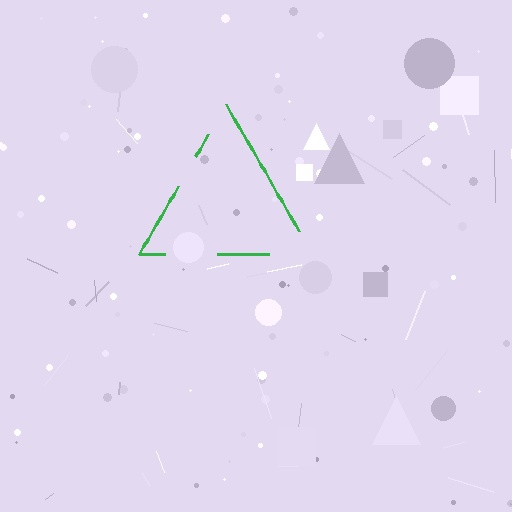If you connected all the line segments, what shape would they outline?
They would outline a triangle.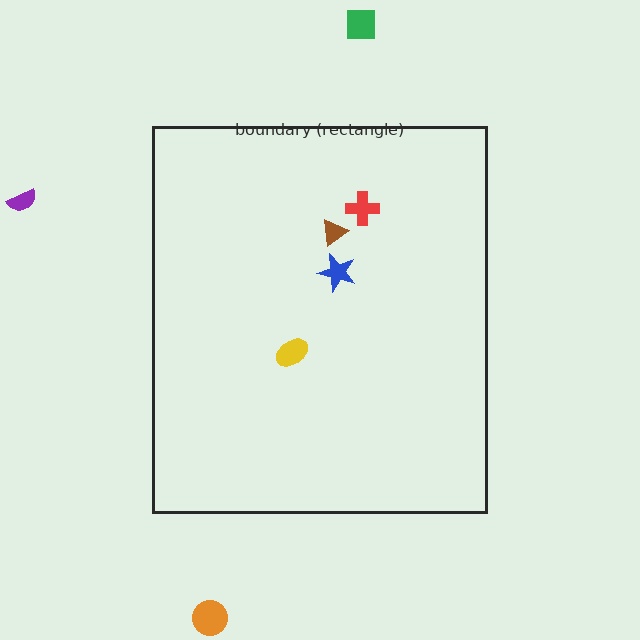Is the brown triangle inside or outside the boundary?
Inside.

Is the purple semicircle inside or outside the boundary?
Outside.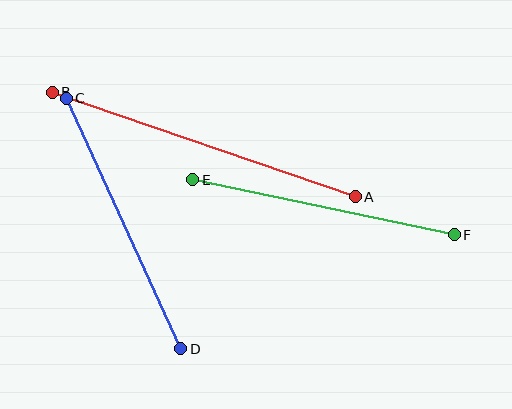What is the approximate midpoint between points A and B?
The midpoint is at approximately (204, 144) pixels.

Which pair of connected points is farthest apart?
Points A and B are farthest apart.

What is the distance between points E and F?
The distance is approximately 268 pixels.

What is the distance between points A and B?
The distance is approximately 321 pixels.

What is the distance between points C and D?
The distance is approximately 276 pixels.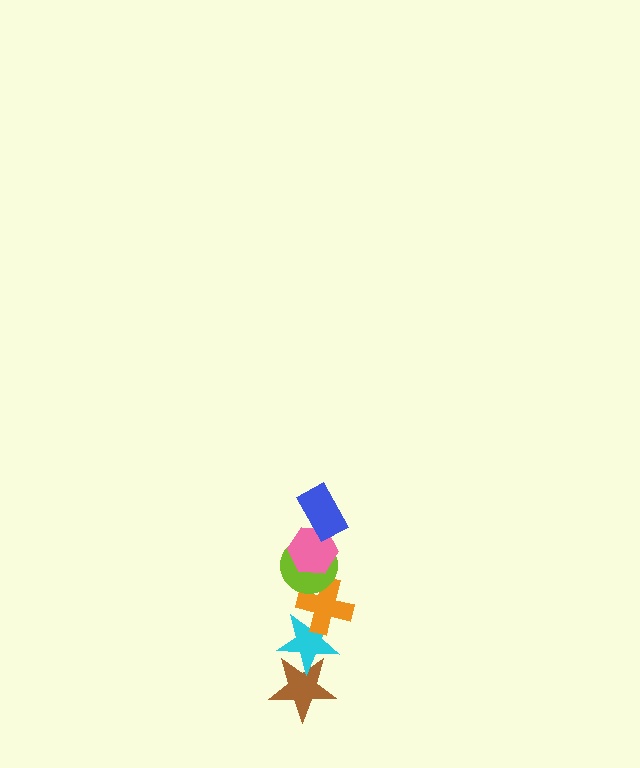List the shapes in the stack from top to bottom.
From top to bottom: the blue rectangle, the pink hexagon, the lime circle, the orange cross, the cyan star, the brown star.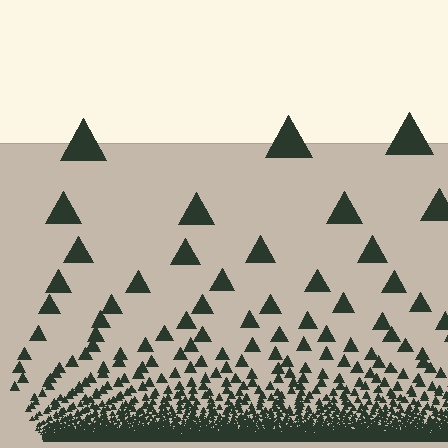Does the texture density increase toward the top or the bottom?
Density increases toward the bottom.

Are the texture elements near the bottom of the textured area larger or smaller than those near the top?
Smaller. The gradient is inverted — elements near the bottom are smaller and denser.